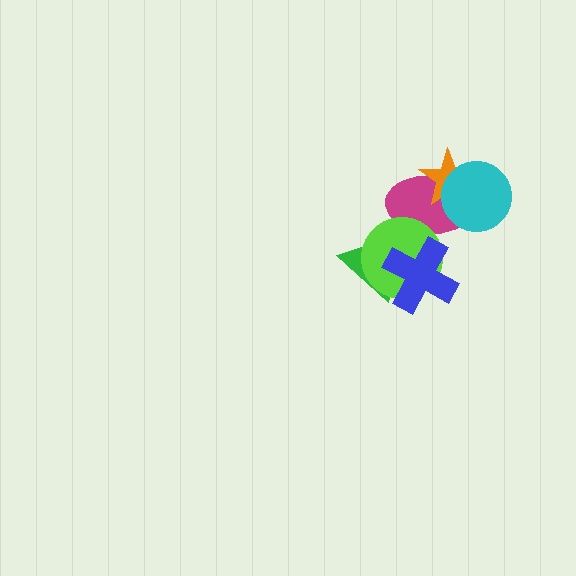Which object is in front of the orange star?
The cyan circle is in front of the orange star.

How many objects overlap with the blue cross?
3 objects overlap with the blue cross.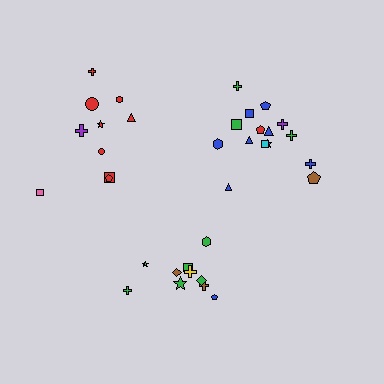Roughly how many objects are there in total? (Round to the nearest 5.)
Roughly 35 objects in total.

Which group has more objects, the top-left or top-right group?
The top-right group.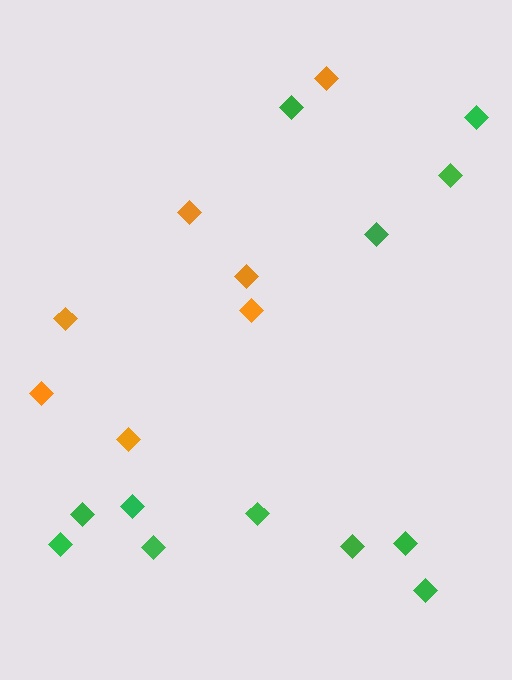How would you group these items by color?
There are 2 groups: one group of green diamonds (12) and one group of orange diamonds (7).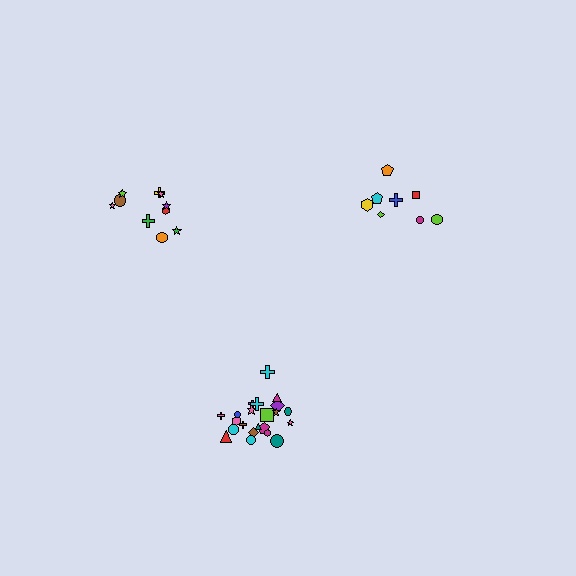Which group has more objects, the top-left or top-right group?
The top-left group.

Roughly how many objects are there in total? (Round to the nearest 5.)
Roughly 40 objects in total.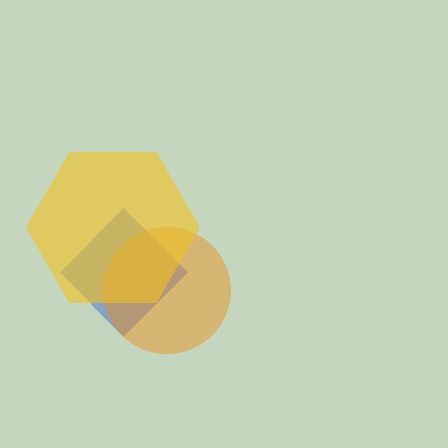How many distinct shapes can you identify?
There are 3 distinct shapes: a blue diamond, an orange circle, a yellow hexagon.